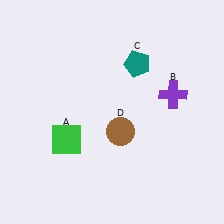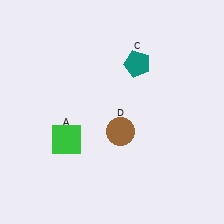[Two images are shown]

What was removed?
The purple cross (B) was removed in Image 2.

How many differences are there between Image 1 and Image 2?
There is 1 difference between the two images.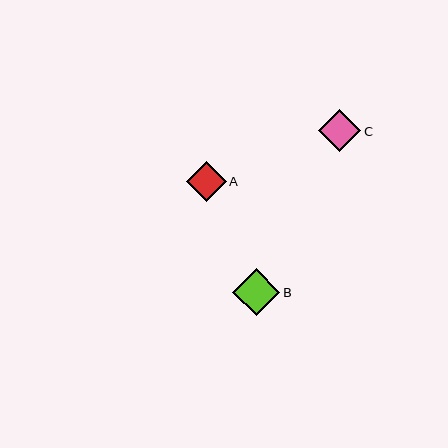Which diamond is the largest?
Diamond B is the largest with a size of approximately 47 pixels.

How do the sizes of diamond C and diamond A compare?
Diamond C and diamond A are approximately the same size.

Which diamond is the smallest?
Diamond A is the smallest with a size of approximately 40 pixels.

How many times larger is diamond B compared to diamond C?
Diamond B is approximately 1.1 times the size of diamond C.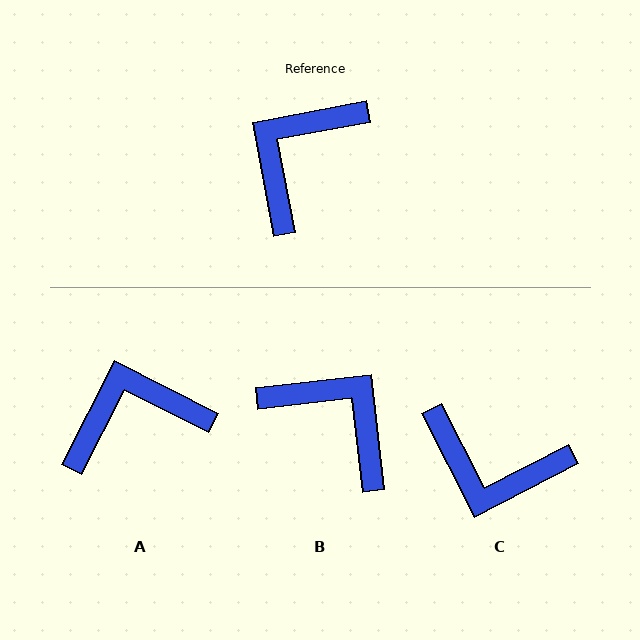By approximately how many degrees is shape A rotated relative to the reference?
Approximately 37 degrees clockwise.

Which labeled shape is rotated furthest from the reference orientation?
C, about 107 degrees away.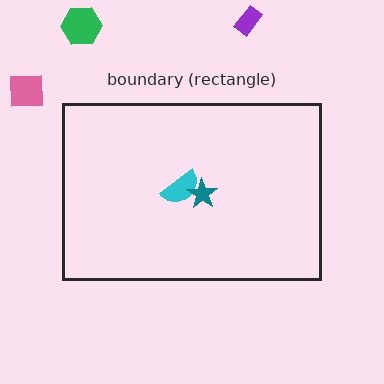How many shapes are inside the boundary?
2 inside, 3 outside.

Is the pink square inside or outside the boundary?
Outside.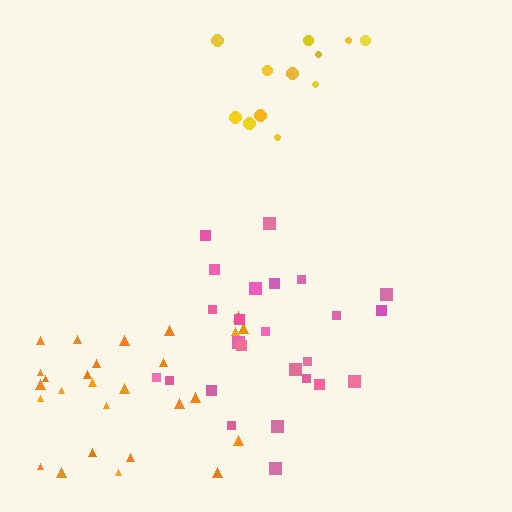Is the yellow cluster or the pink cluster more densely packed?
Pink.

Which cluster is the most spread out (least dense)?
Yellow.